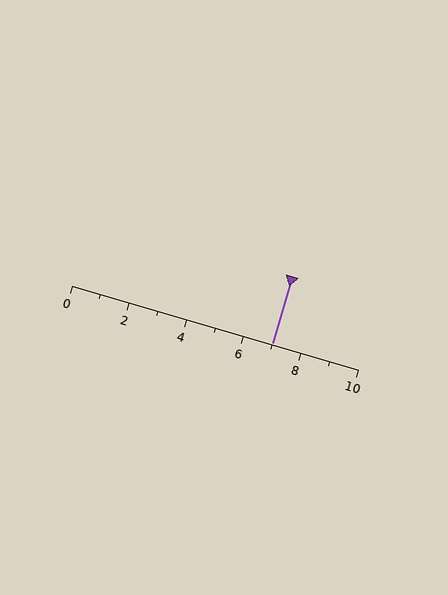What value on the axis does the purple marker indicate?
The marker indicates approximately 7.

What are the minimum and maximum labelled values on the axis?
The axis runs from 0 to 10.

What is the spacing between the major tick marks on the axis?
The major ticks are spaced 2 apart.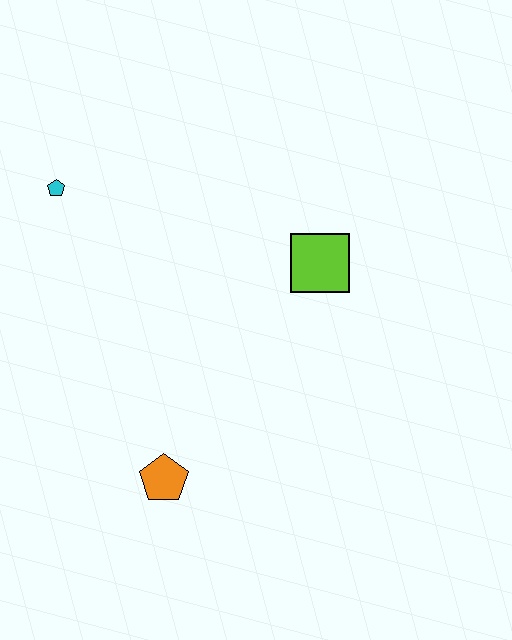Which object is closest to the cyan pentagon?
The lime square is closest to the cyan pentagon.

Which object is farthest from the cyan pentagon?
The orange pentagon is farthest from the cyan pentagon.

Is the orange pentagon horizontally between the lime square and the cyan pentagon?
Yes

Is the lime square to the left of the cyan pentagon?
No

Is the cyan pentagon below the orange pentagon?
No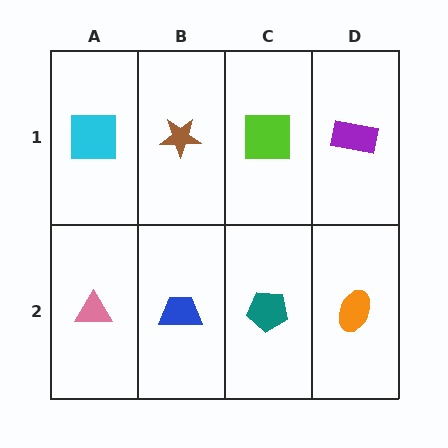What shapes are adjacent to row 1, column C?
A teal pentagon (row 2, column C), a brown star (row 1, column B), a purple rectangle (row 1, column D).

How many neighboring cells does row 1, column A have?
2.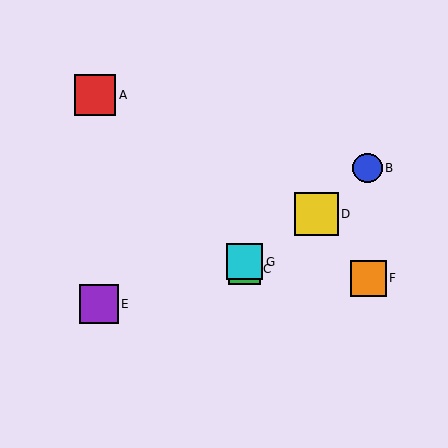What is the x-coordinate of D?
Object D is at x≈317.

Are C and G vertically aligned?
Yes, both are at x≈244.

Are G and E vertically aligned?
No, G is at x≈244 and E is at x≈99.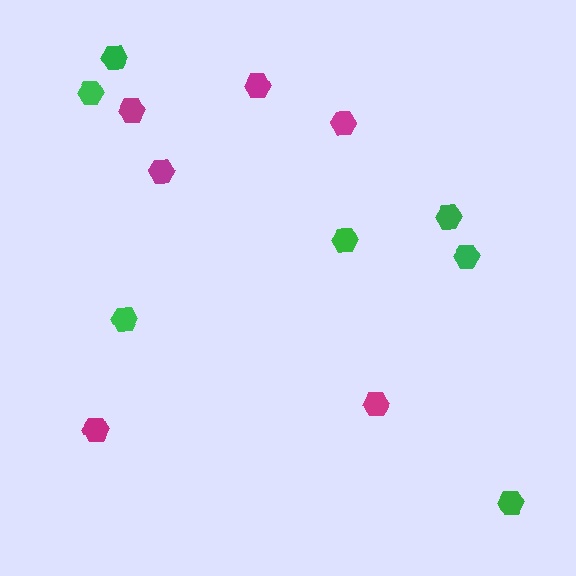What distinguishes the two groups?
There are 2 groups: one group of magenta hexagons (6) and one group of green hexagons (7).